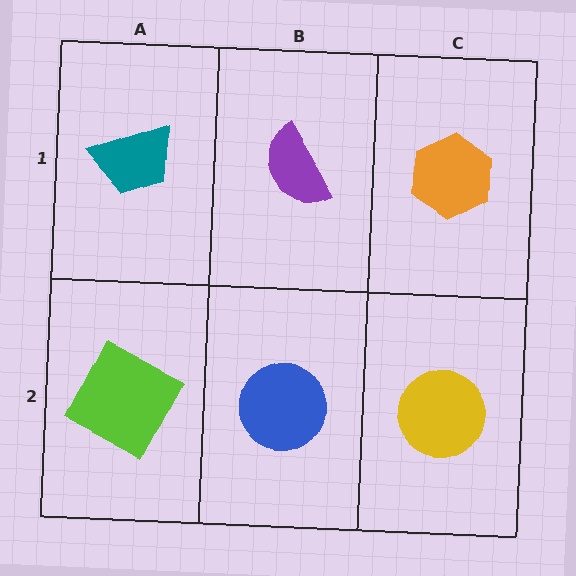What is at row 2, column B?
A blue circle.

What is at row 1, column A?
A teal trapezoid.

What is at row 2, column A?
A lime square.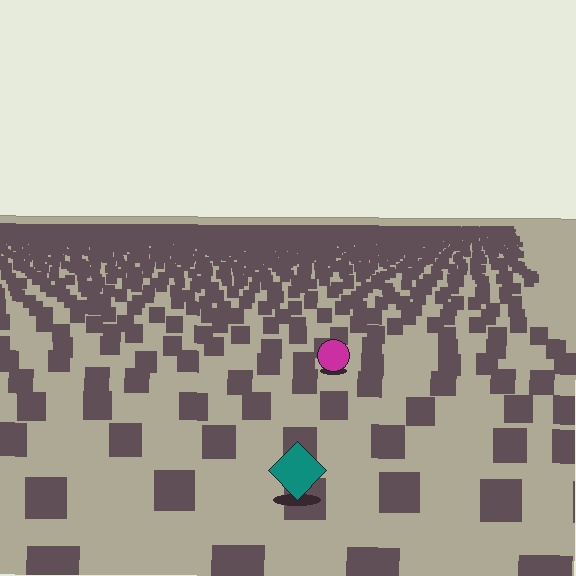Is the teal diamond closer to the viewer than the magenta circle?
Yes. The teal diamond is closer — you can tell from the texture gradient: the ground texture is coarser near it.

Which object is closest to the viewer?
The teal diamond is closest. The texture marks near it are larger and more spread out.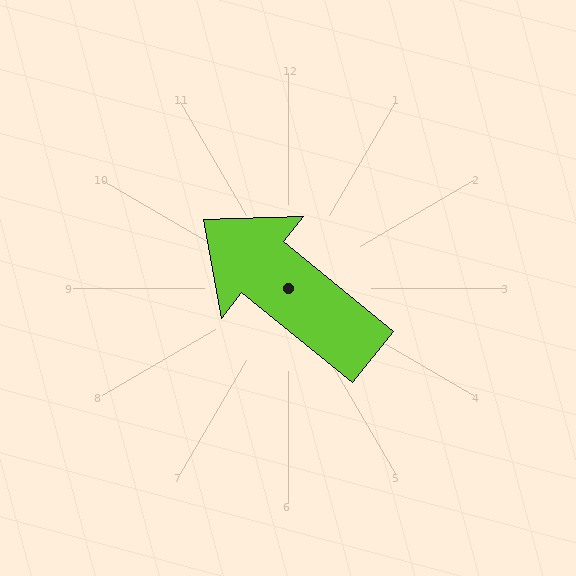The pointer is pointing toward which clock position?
Roughly 10 o'clock.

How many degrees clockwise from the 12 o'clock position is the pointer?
Approximately 309 degrees.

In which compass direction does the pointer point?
Northwest.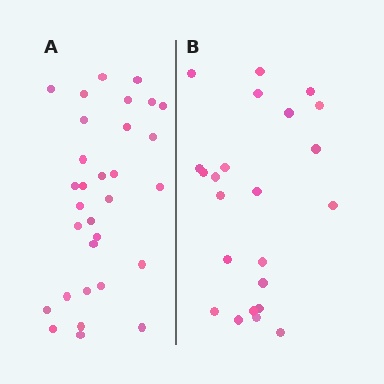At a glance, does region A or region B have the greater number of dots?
Region A (the left region) has more dots.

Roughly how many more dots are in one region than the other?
Region A has roughly 8 or so more dots than region B.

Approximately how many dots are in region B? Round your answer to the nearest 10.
About 20 dots. (The exact count is 23, which rounds to 20.)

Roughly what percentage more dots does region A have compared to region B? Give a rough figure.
About 35% more.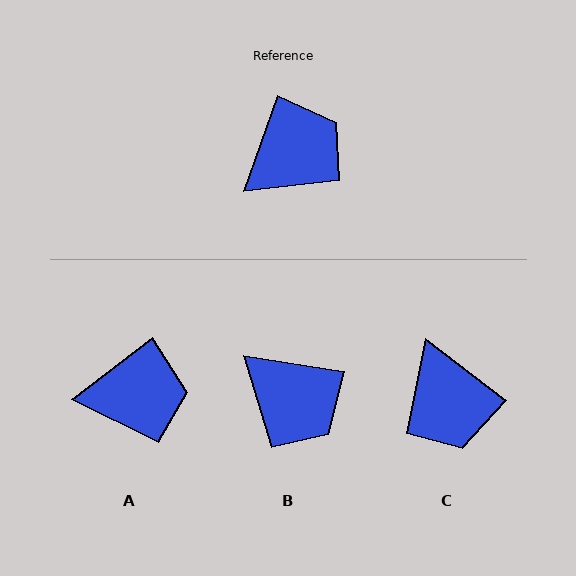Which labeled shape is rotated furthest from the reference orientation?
C, about 108 degrees away.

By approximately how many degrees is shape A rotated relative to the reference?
Approximately 33 degrees clockwise.